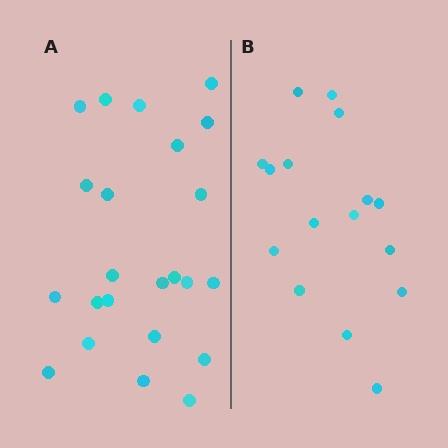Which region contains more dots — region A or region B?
Region A (the left region) has more dots.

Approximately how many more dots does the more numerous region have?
Region A has roughly 8 or so more dots than region B.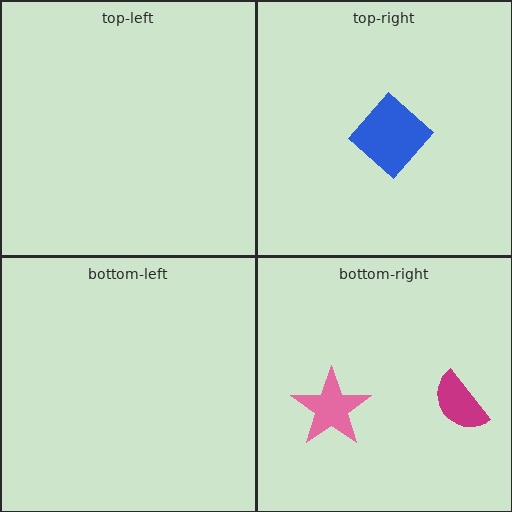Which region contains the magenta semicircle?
The bottom-right region.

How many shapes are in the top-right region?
1.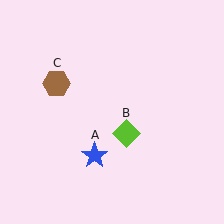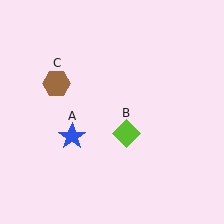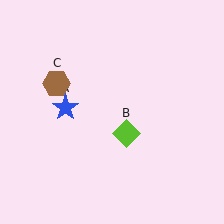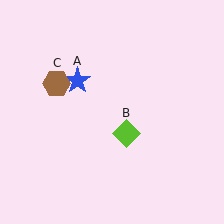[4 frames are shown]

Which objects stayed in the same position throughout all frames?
Lime diamond (object B) and brown hexagon (object C) remained stationary.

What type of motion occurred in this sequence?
The blue star (object A) rotated clockwise around the center of the scene.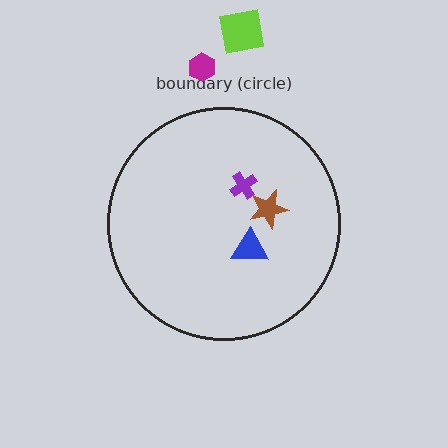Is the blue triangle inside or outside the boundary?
Inside.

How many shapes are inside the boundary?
3 inside, 2 outside.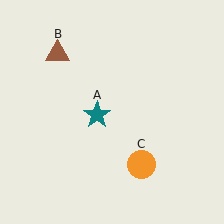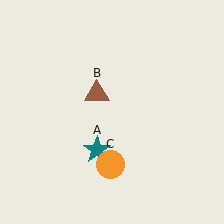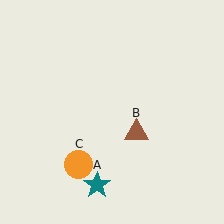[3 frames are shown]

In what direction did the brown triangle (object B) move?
The brown triangle (object B) moved down and to the right.